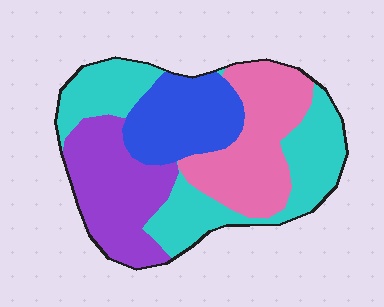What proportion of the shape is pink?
Pink covers roughly 25% of the shape.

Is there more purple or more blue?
Purple.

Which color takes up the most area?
Cyan, at roughly 35%.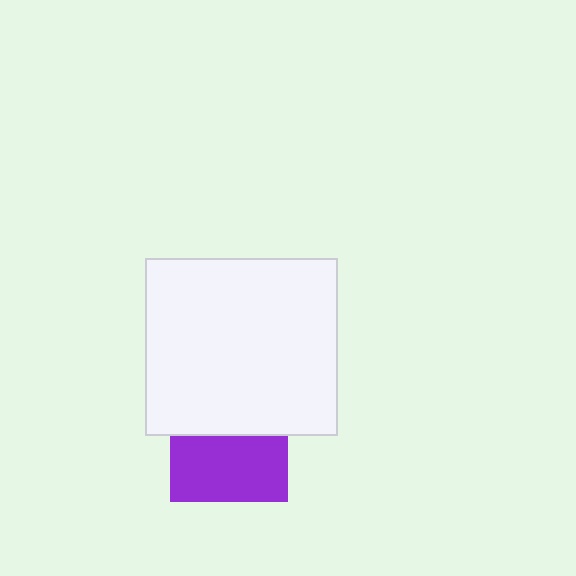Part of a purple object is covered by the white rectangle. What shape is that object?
It is a square.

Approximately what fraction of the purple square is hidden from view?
Roughly 44% of the purple square is hidden behind the white rectangle.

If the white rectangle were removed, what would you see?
You would see the complete purple square.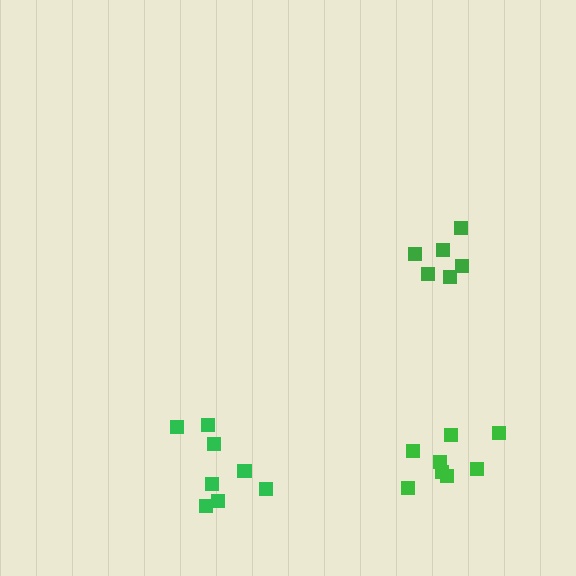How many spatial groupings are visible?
There are 3 spatial groupings.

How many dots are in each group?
Group 1: 6 dots, Group 2: 8 dots, Group 3: 8 dots (22 total).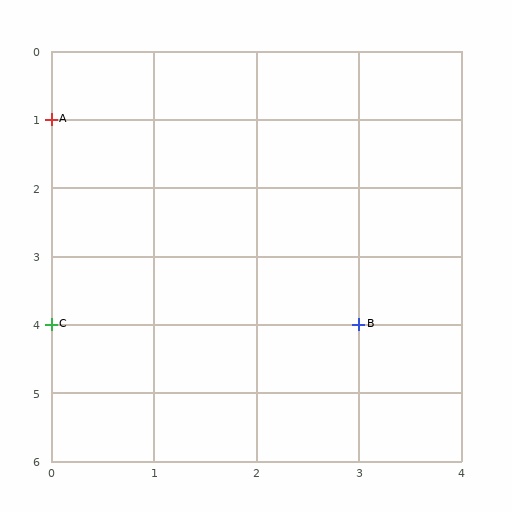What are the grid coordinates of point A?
Point A is at grid coordinates (0, 1).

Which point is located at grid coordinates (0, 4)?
Point C is at (0, 4).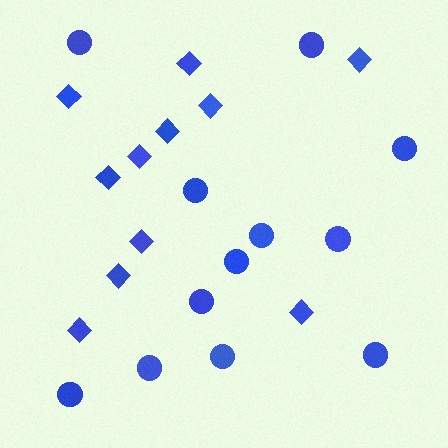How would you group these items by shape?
There are 2 groups: one group of diamonds (11) and one group of circles (12).